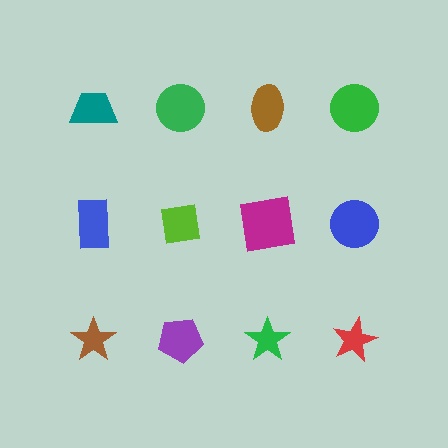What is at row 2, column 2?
A lime square.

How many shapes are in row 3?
4 shapes.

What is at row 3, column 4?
A red star.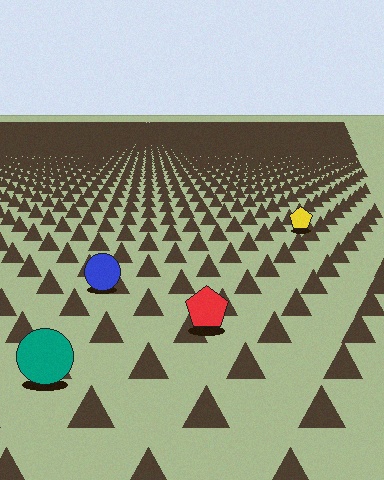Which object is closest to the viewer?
The teal circle is closest. The texture marks near it are larger and more spread out.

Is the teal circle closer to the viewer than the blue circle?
Yes. The teal circle is closer — you can tell from the texture gradient: the ground texture is coarser near it.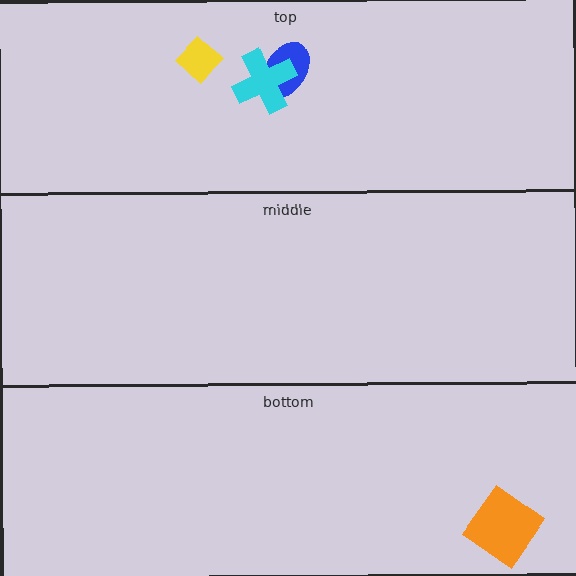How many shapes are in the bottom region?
1.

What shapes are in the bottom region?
The orange diamond.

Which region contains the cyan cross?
The top region.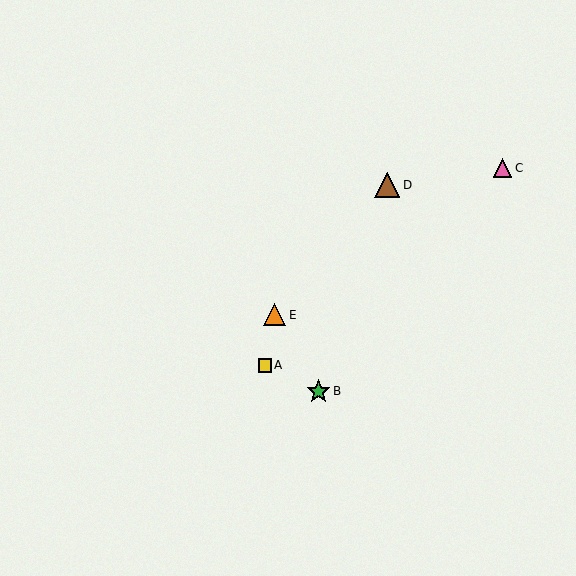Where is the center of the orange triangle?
The center of the orange triangle is at (275, 315).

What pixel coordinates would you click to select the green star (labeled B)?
Click at (319, 391) to select the green star B.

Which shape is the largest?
The brown triangle (labeled D) is the largest.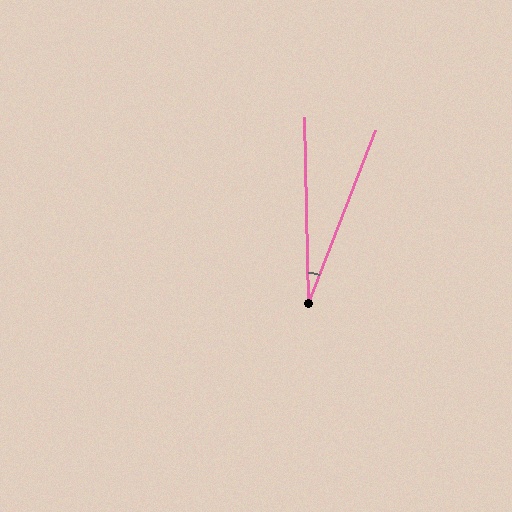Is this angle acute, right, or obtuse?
It is acute.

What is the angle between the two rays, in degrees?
Approximately 22 degrees.